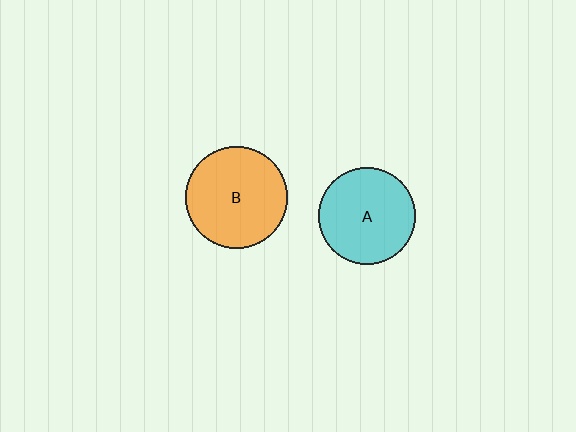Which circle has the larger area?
Circle B (orange).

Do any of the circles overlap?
No, none of the circles overlap.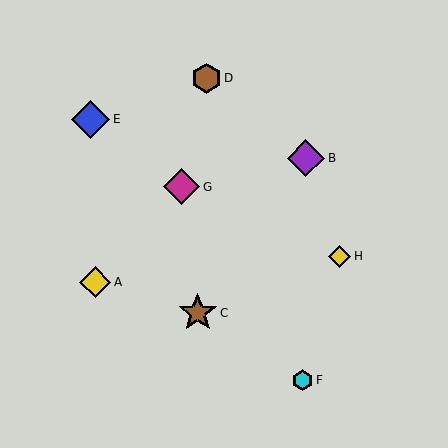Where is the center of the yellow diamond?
The center of the yellow diamond is at (340, 256).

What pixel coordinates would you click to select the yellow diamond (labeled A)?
Click at (95, 282) to select the yellow diamond A.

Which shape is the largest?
The brown star (labeled C) is the largest.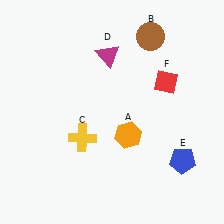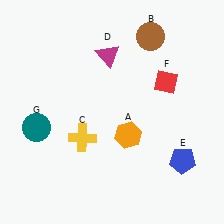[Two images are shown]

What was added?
A teal circle (G) was added in Image 2.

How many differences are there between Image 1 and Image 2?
There is 1 difference between the two images.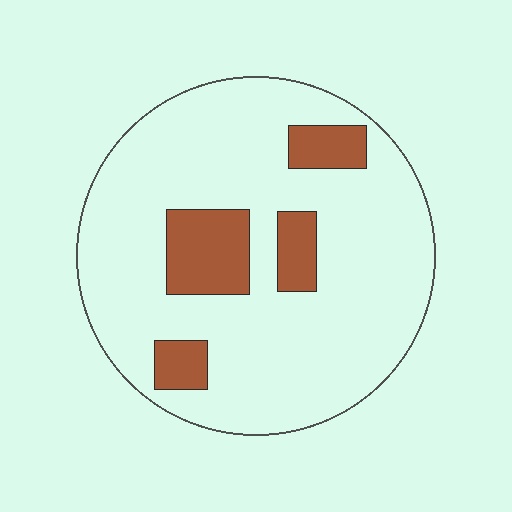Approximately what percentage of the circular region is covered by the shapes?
Approximately 15%.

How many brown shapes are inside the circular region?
4.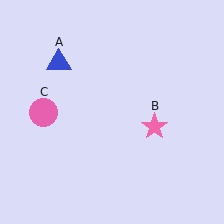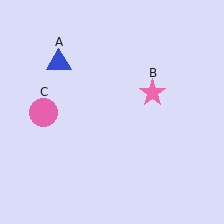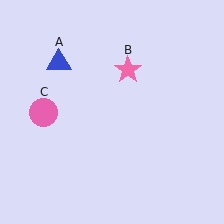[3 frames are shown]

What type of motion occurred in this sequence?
The pink star (object B) rotated counterclockwise around the center of the scene.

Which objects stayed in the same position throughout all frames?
Blue triangle (object A) and pink circle (object C) remained stationary.